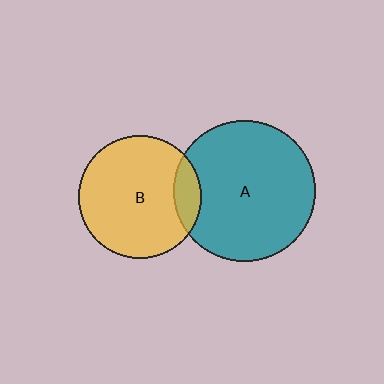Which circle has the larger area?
Circle A (teal).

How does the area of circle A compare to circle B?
Approximately 1.3 times.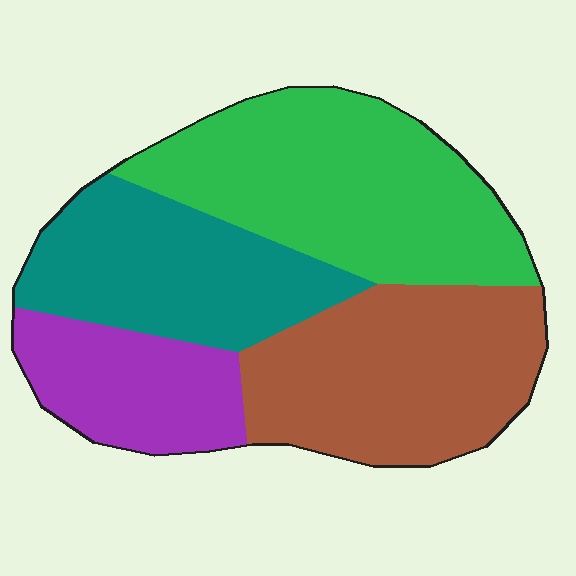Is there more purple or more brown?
Brown.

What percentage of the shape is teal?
Teal takes up about one quarter (1/4) of the shape.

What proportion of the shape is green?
Green covers about 35% of the shape.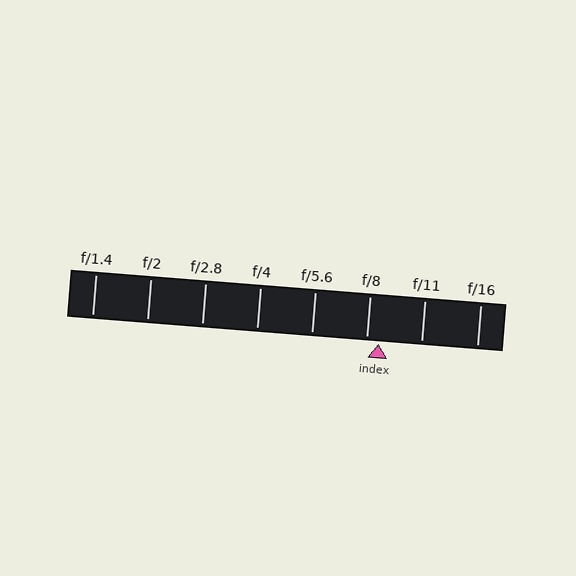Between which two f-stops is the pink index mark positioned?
The index mark is between f/8 and f/11.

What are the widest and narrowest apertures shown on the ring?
The widest aperture shown is f/1.4 and the narrowest is f/16.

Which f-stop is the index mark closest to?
The index mark is closest to f/8.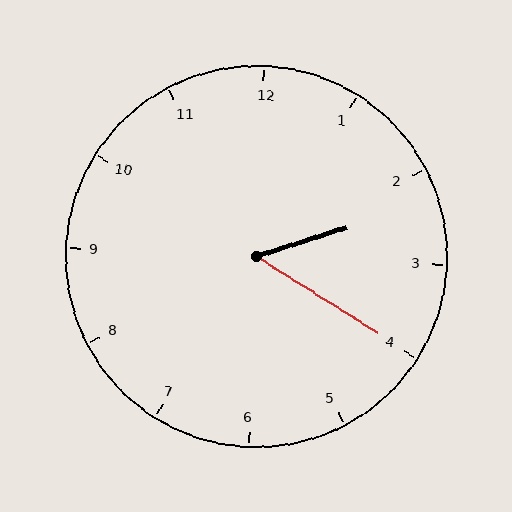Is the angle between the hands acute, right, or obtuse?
It is acute.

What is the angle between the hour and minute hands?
Approximately 50 degrees.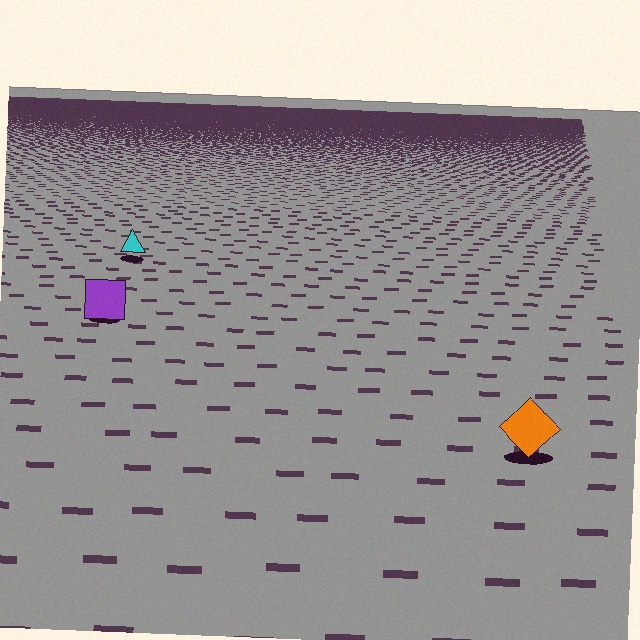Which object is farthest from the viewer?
The cyan triangle is farthest from the viewer. It appears smaller and the ground texture around it is denser.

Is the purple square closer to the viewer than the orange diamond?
No. The orange diamond is closer — you can tell from the texture gradient: the ground texture is coarser near it.